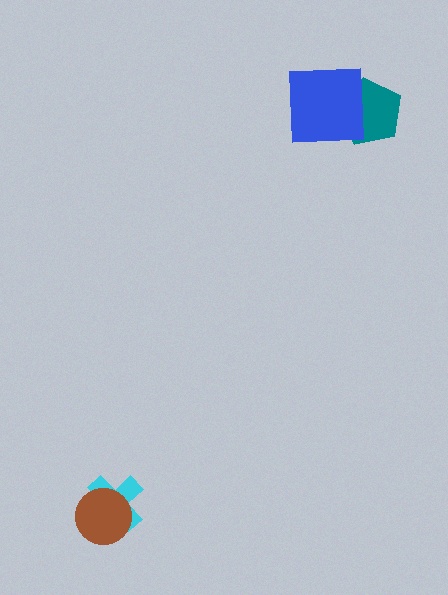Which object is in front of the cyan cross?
The brown circle is in front of the cyan cross.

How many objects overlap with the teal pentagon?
1 object overlaps with the teal pentagon.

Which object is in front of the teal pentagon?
The blue square is in front of the teal pentagon.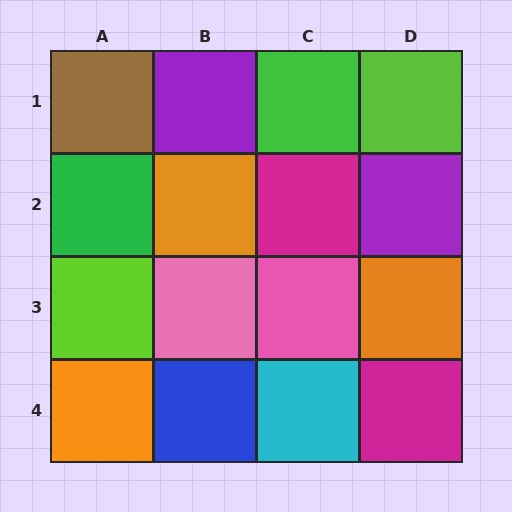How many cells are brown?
1 cell is brown.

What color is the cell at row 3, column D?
Orange.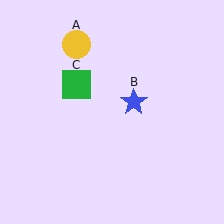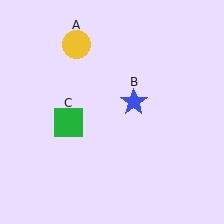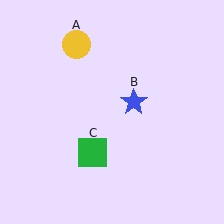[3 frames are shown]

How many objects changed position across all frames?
1 object changed position: green square (object C).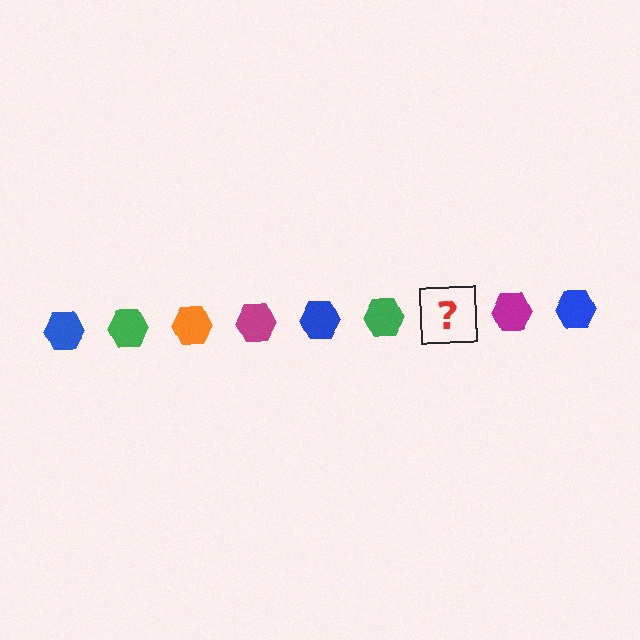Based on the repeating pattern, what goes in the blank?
The blank should be an orange hexagon.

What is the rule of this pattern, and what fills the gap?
The rule is that the pattern cycles through blue, green, orange, magenta hexagons. The gap should be filled with an orange hexagon.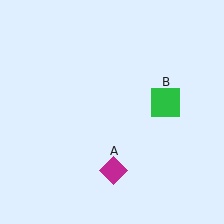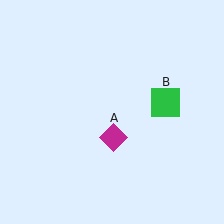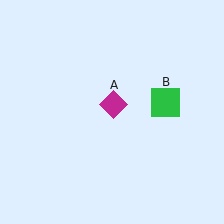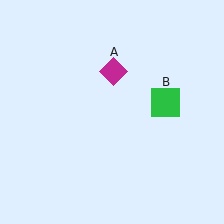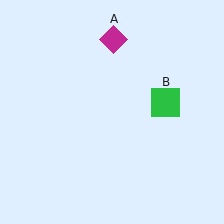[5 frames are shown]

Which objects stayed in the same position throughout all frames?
Green square (object B) remained stationary.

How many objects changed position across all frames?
1 object changed position: magenta diamond (object A).